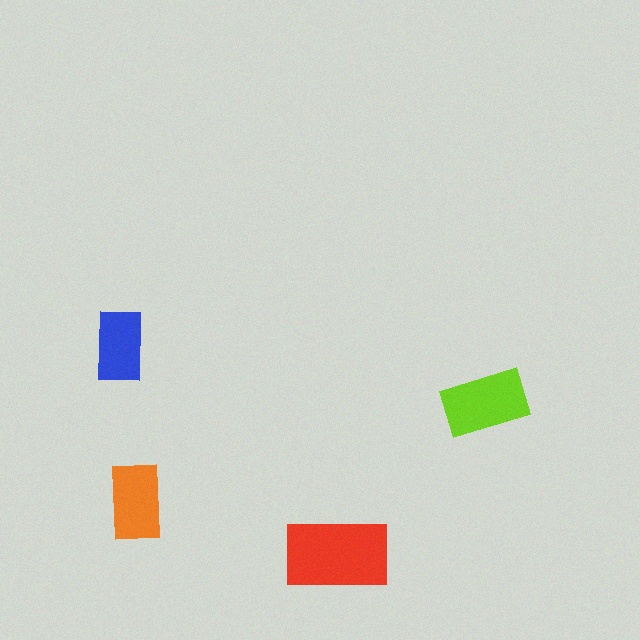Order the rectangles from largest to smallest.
the red one, the lime one, the orange one, the blue one.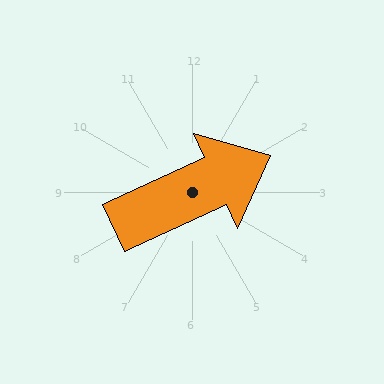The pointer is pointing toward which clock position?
Roughly 2 o'clock.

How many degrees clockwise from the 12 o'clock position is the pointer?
Approximately 65 degrees.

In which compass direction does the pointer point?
Northeast.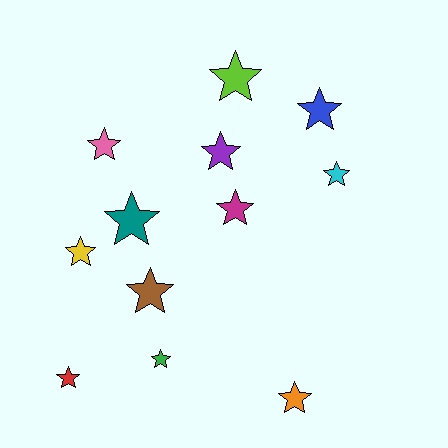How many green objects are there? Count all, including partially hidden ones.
There is 1 green object.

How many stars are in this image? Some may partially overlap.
There are 12 stars.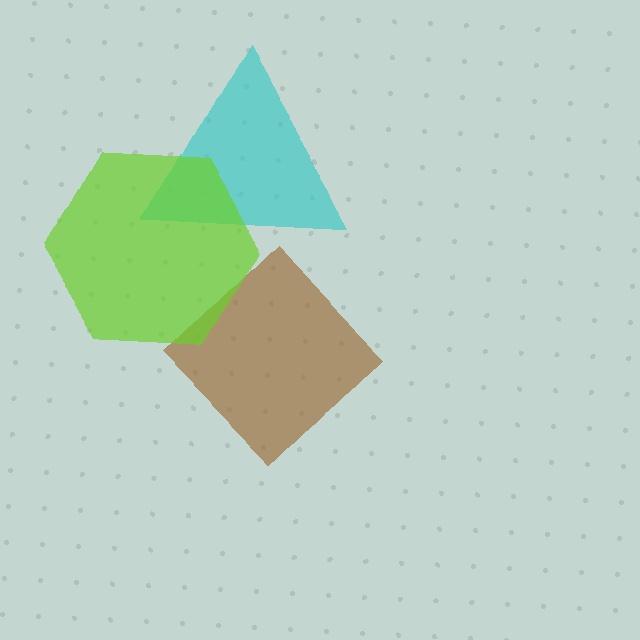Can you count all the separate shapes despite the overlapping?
Yes, there are 3 separate shapes.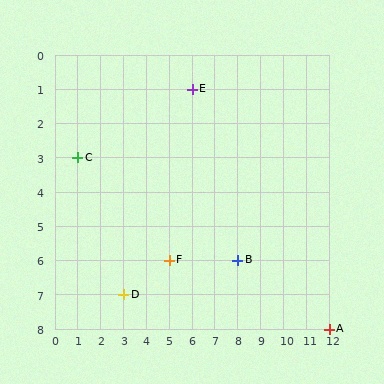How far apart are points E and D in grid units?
Points E and D are 3 columns and 6 rows apart (about 6.7 grid units diagonally).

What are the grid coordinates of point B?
Point B is at grid coordinates (8, 6).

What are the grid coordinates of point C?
Point C is at grid coordinates (1, 3).